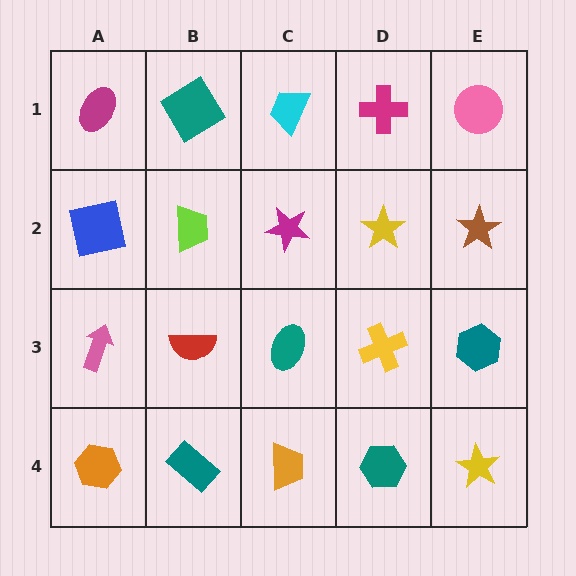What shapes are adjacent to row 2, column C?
A cyan trapezoid (row 1, column C), a teal ellipse (row 3, column C), a lime trapezoid (row 2, column B), a yellow star (row 2, column D).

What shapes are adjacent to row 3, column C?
A magenta star (row 2, column C), an orange trapezoid (row 4, column C), a red semicircle (row 3, column B), a yellow cross (row 3, column D).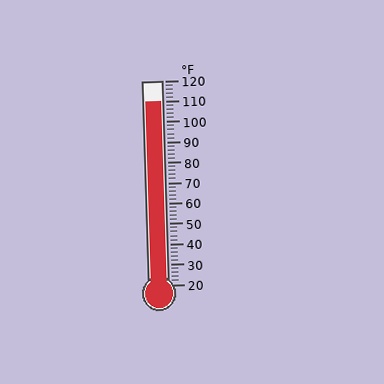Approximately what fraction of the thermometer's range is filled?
The thermometer is filled to approximately 90% of its range.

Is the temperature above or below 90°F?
The temperature is above 90°F.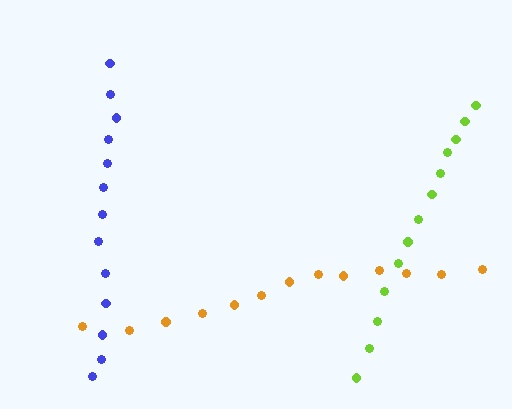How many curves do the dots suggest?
There are 3 distinct paths.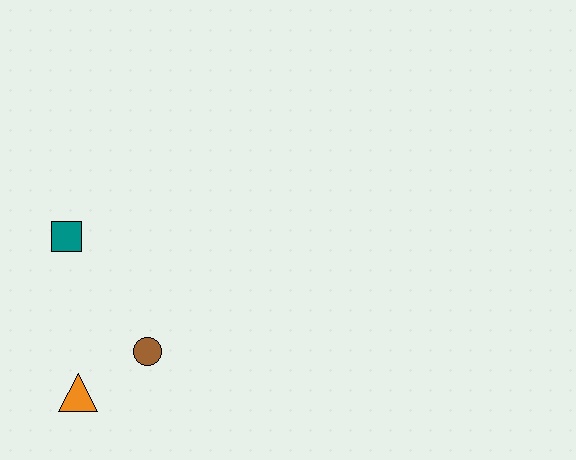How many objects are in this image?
There are 3 objects.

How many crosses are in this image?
There are no crosses.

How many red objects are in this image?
There are no red objects.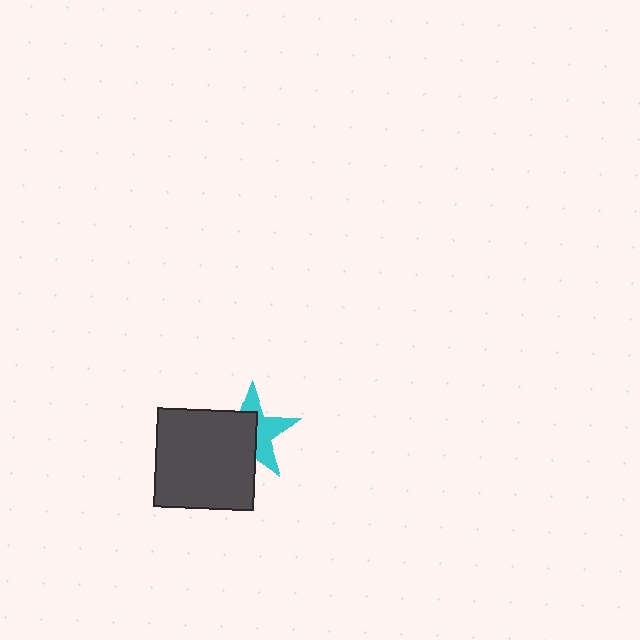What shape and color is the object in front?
The object in front is a dark gray square.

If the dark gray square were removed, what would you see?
You would see the complete cyan star.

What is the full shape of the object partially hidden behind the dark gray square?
The partially hidden object is a cyan star.